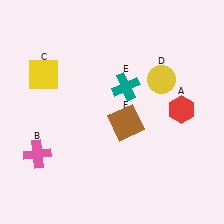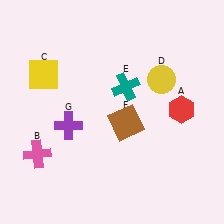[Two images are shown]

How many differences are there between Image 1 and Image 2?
There is 1 difference between the two images.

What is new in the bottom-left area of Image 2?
A purple cross (G) was added in the bottom-left area of Image 2.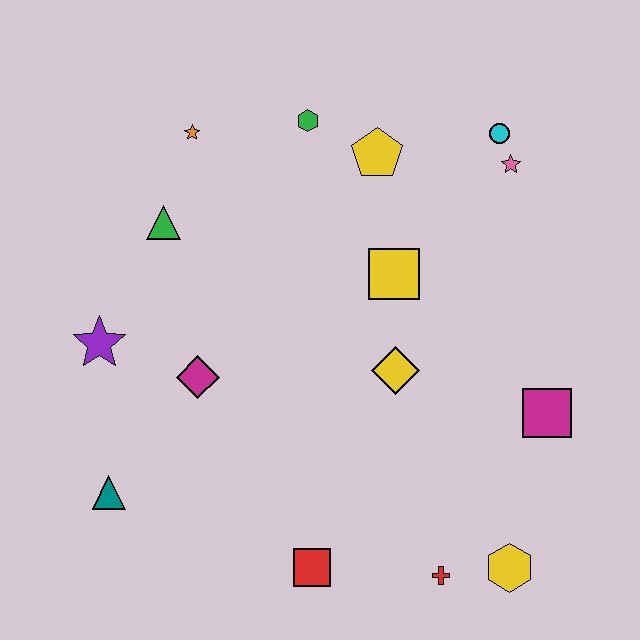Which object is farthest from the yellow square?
The teal triangle is farthest from the yellow square.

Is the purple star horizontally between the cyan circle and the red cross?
No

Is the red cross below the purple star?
Yes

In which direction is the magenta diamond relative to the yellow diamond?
The magenta diamond is to the left of the yellow diamond.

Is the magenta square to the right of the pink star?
Yes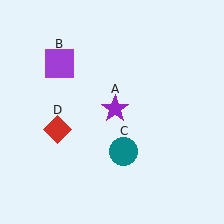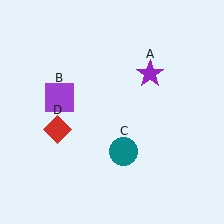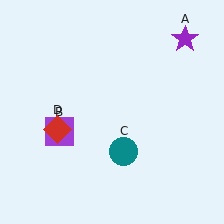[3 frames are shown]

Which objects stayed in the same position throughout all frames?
Teal circle (object C) and red diamond (object D) remained stationary.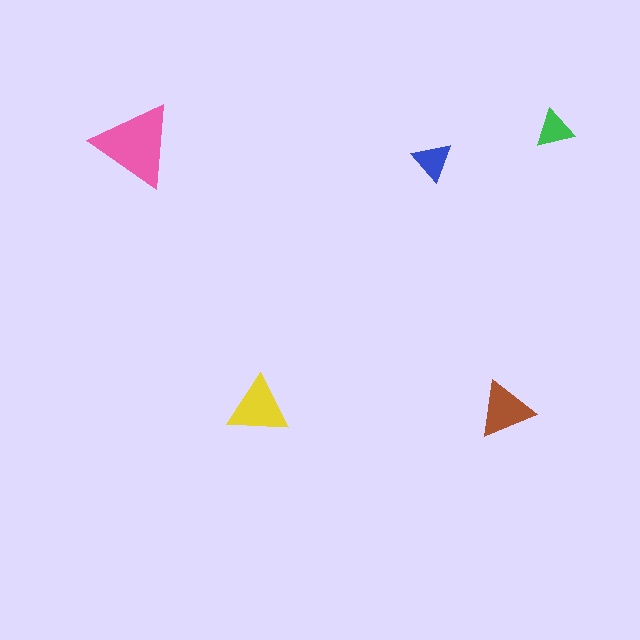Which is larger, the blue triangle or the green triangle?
The blue one.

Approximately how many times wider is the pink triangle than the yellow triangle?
About 1.5 times wider.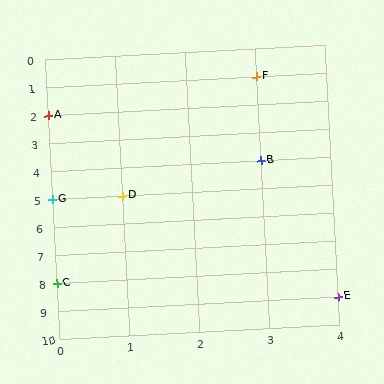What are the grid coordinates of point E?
Point E is at grid coordinates (4, 9).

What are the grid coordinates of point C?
Point C is at grid coordinates (0, 8).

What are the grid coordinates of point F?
Point F is at grid coordinates (3, 1).